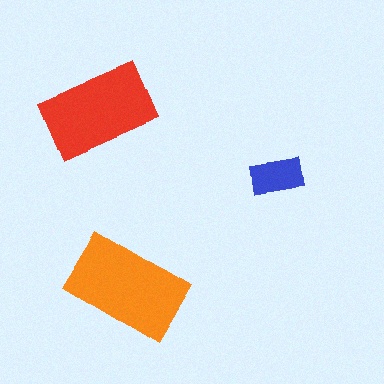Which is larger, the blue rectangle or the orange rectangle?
The orange one.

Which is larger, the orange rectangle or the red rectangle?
The orange one.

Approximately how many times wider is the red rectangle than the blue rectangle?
About 2 times wider.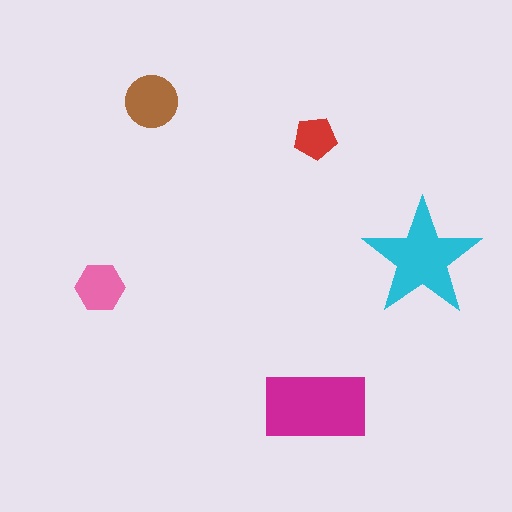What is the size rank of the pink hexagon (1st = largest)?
4th.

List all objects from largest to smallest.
The magenta rectangle, the cyan star, the brown circle, the pink hexagon, the red pentagon.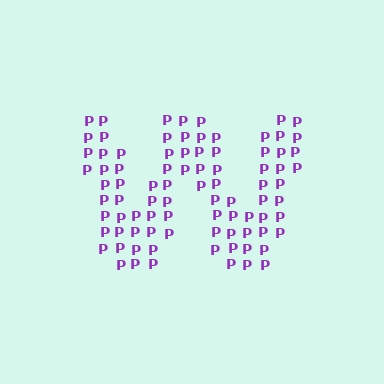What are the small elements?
The small elements are letter P's.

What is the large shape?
The large shape is the letter W.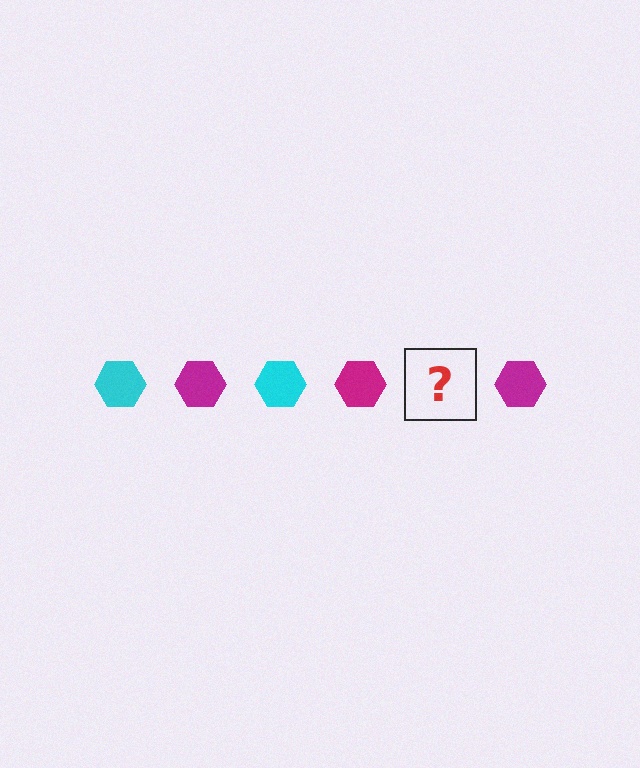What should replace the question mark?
The question mark should be replaced with a cyan hexagon.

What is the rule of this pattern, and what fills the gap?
The rule is that the pattern cycles through cyan, magenta hexagons. The gap should be filled with a cyan hexagon.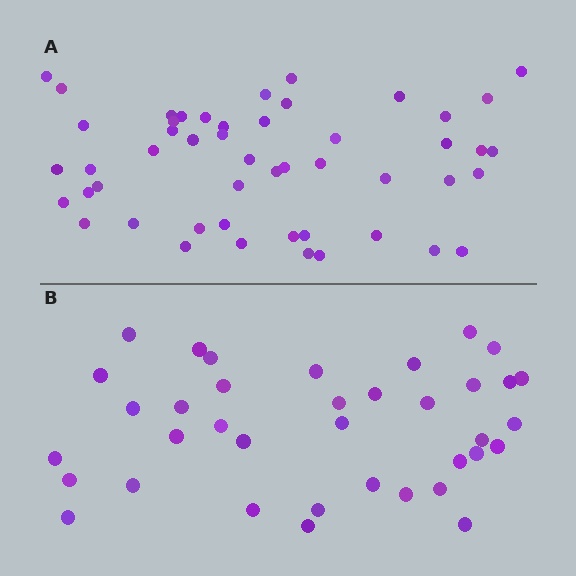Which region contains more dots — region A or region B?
Region A (the top region) has more dots.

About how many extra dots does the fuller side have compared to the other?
Region A has approximately 15 more dots than region B.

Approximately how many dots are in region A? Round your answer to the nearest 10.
About 50 dots.